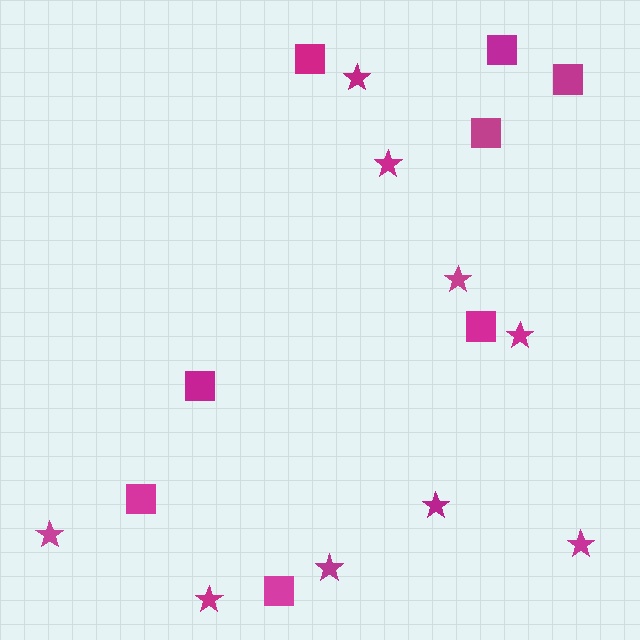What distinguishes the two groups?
There are 2 groups: one group of squares (8) and one group of stars (9).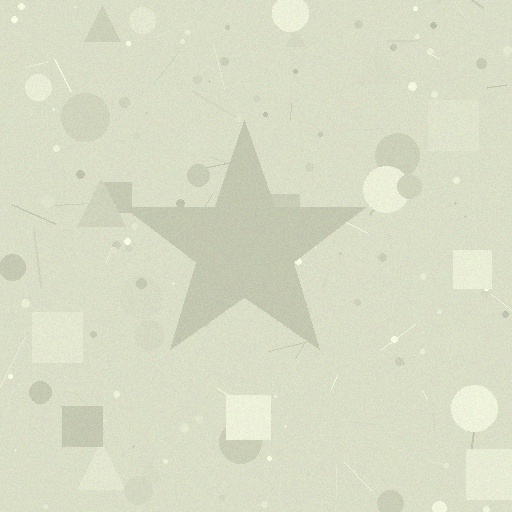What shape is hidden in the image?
A star is hidden in the image.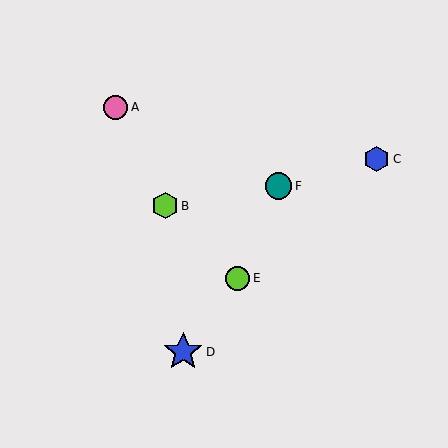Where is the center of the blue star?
The center of the blue star is at (183, 352).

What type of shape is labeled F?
Shape F is a teal circle.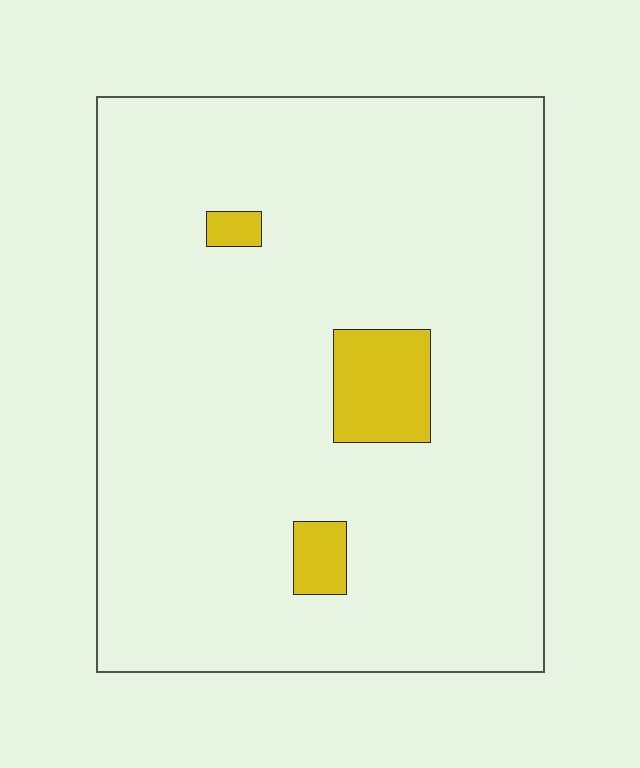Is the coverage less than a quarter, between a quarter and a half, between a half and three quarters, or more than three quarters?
Less than a quarter.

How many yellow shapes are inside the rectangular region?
3.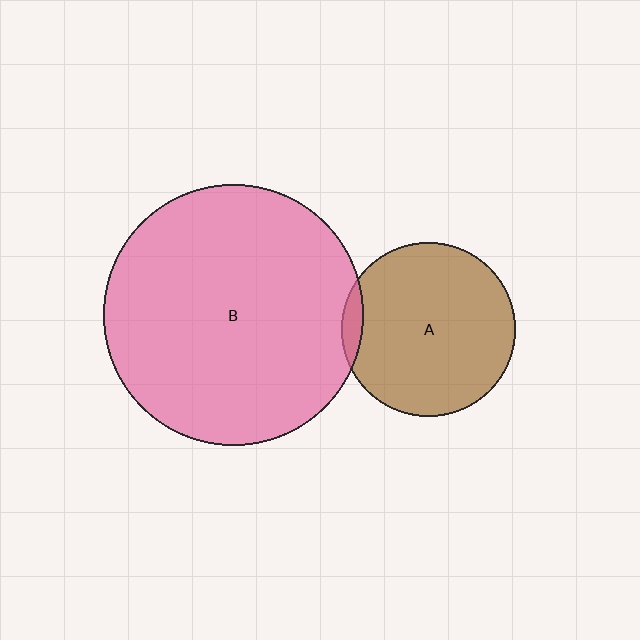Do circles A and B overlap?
Yes.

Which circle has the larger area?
Circle B (pink).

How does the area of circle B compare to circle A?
Approximately 2.2 times.